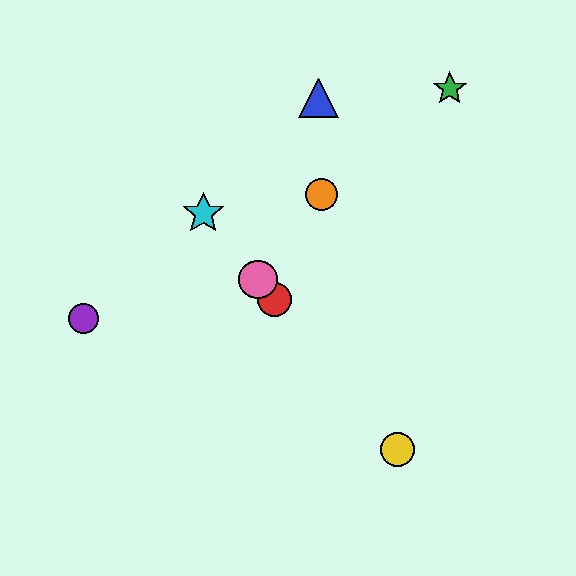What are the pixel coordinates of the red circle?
The red circle is at (274, 300).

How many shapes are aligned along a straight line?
4 shapes (the red circle, the yellow circle, the cyan star, the pink circle) are aligned along a straight line.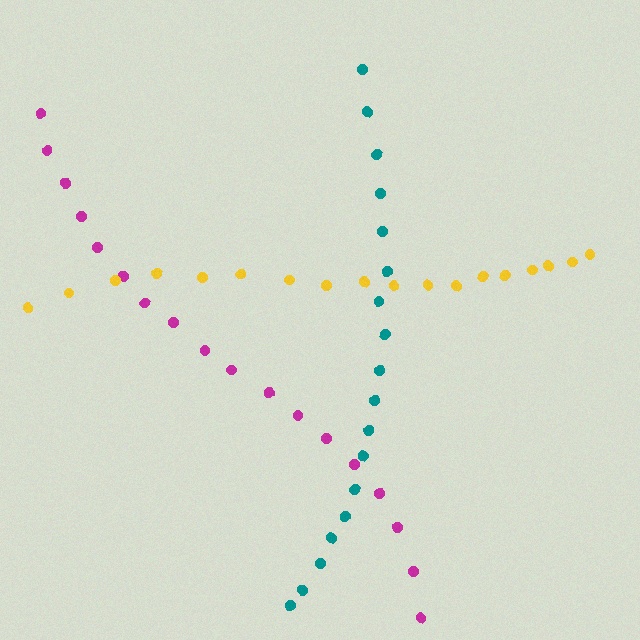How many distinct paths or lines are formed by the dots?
There are 3 distinct paths.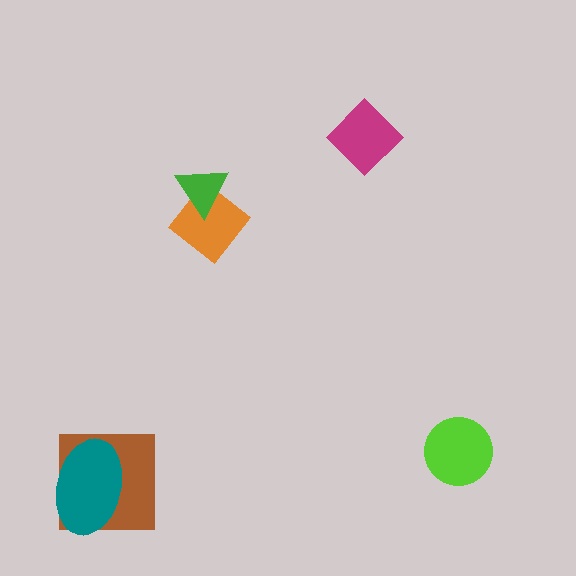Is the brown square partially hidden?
Yes, it is partially covered by another shape.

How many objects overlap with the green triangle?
1 object overlaps with the green triangle.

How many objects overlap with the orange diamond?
1 object overlaps with the orange diamond.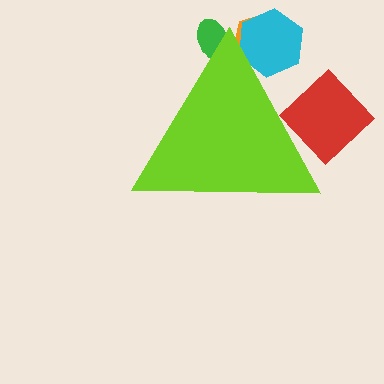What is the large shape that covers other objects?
A lime triangle.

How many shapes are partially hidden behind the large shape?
4 shapes are partially hidden.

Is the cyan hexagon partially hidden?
Yes, the cyan hexagon is partially hidden behind the lime triangle.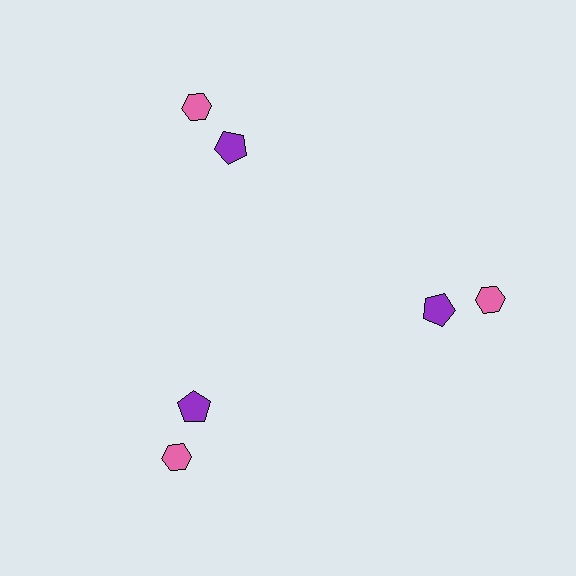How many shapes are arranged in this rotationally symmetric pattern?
There are 6 shapes, arranged in 3 groups of 2.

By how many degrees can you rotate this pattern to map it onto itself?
The pattern maps onto itself every 120 degrees of rotation.